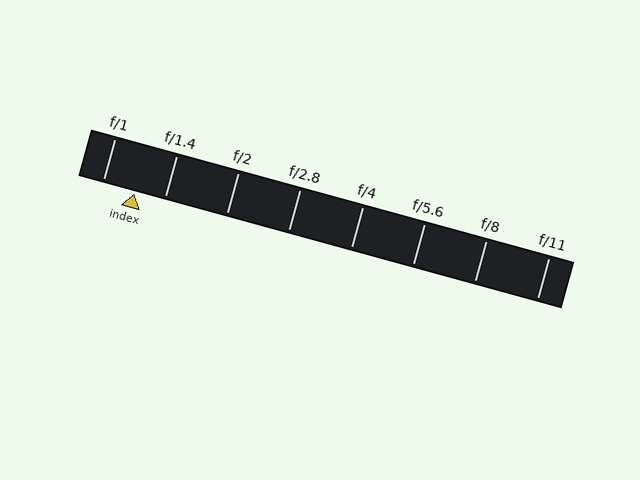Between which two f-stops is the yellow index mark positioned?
The index mark is between f/1 and f/1.4.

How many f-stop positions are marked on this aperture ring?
There are 8 f-stop positions marked.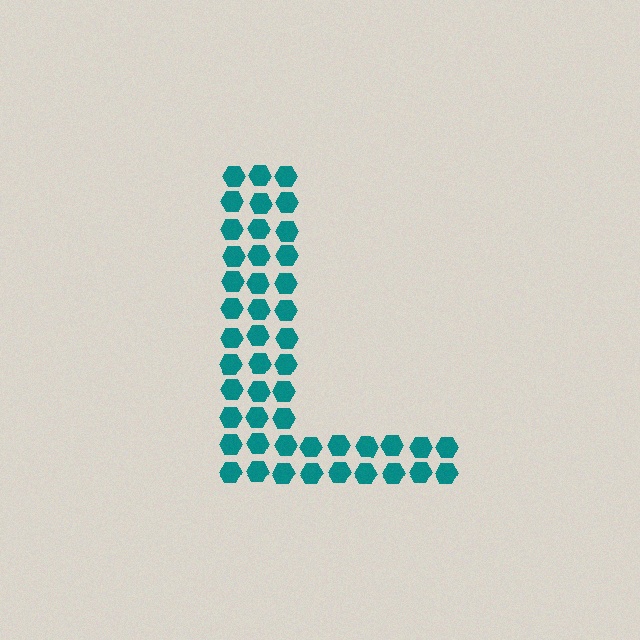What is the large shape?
The large shape is the letter L.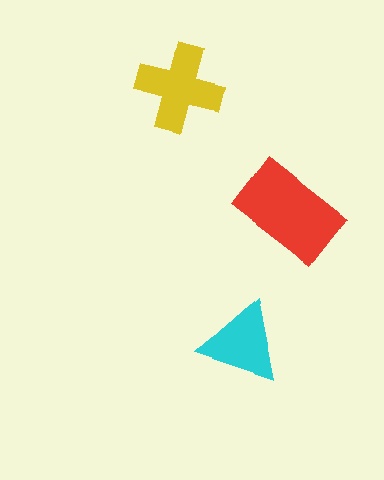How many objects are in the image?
There are 3 objects in the image.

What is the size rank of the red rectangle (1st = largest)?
1st.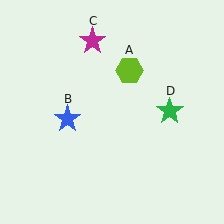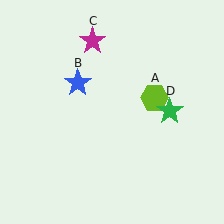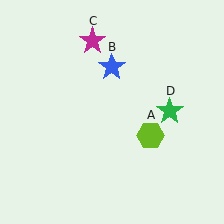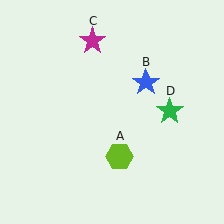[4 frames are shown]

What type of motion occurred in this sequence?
The lime hexagon (object A), blue star (object B) rotated clockwise around the center of the scene.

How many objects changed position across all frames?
2 objects changed position: lime hexagon (object A), blue star (object B).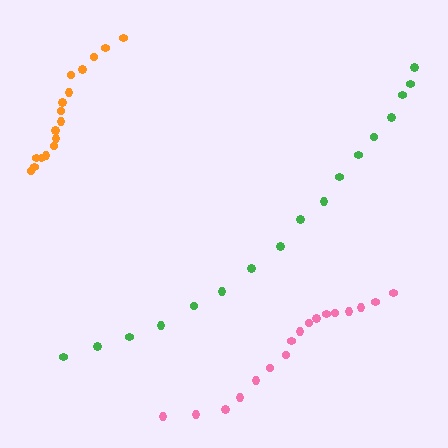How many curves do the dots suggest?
There are 3 distinct paths.